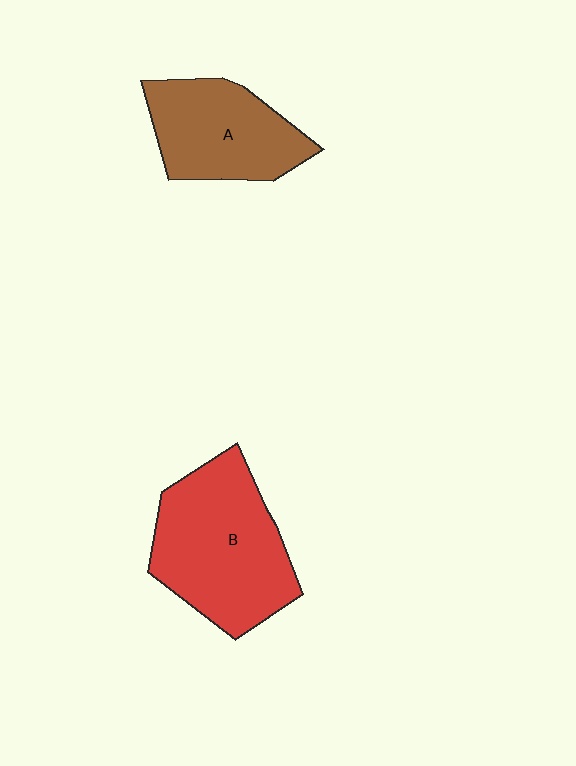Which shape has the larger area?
Shape B (red).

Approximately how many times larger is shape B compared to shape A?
Approximately 1.4 times.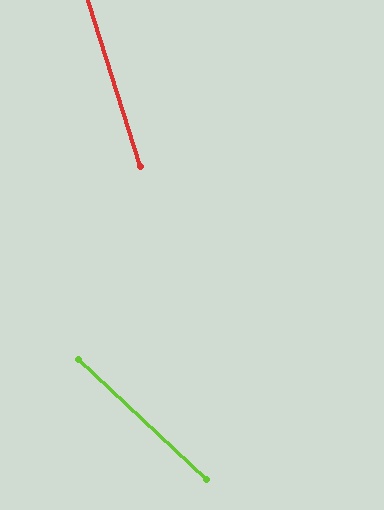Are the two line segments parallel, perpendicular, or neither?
Neither parallel nor perpendicular — they differ by about 29°.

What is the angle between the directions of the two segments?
Approximately 29 degrees.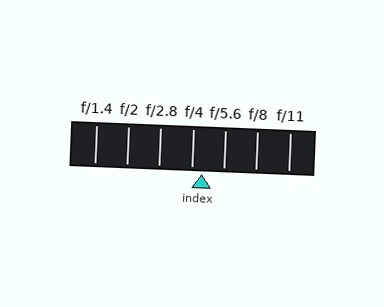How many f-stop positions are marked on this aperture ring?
There are 7 f-stop positions marked.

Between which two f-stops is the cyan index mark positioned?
The index mark is between f/4 and f/5.6.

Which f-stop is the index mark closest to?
The index mark is closest to f/4.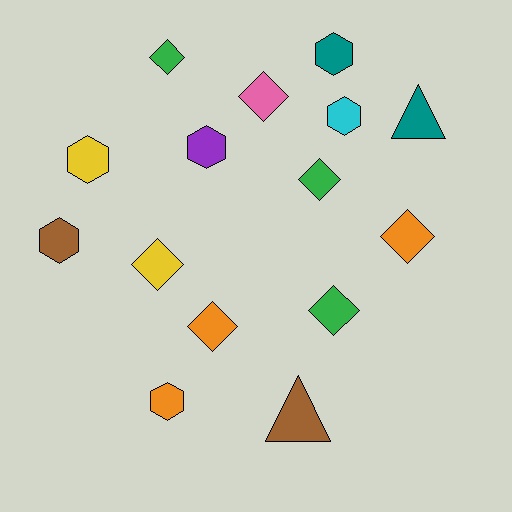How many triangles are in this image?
There are 2 triangles.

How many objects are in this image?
There are 15 objects.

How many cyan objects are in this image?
There is 1 cyan object.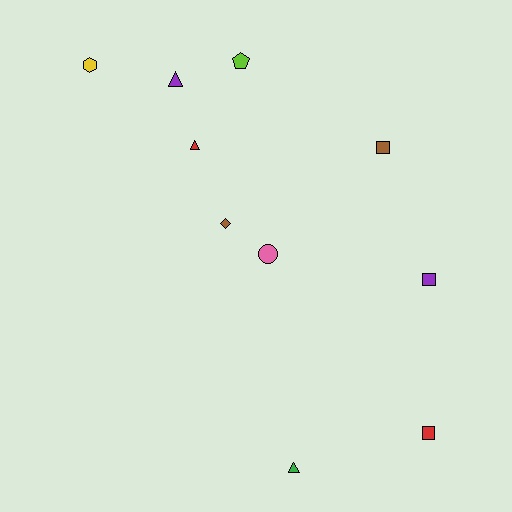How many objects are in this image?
There are 10 objects.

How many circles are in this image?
There is 1 circle.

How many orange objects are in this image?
There are no orange objects.